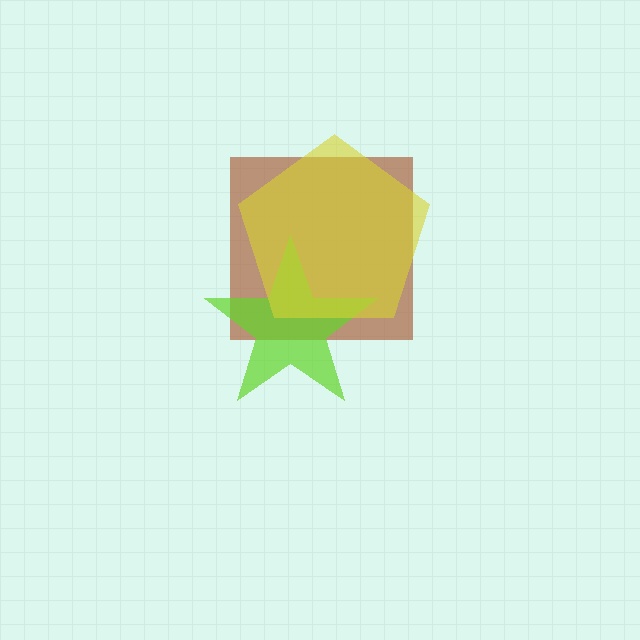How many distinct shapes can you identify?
There are 3 distinct shapes: a brown square, a lime star, a yellow pentagon.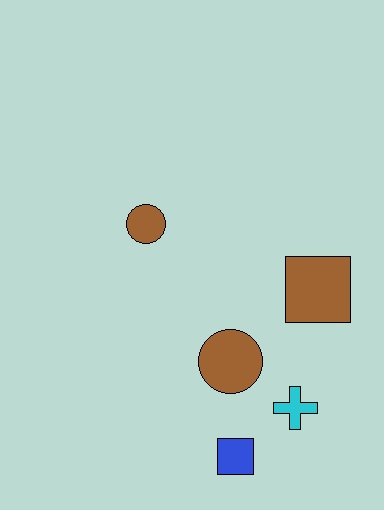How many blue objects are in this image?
There is 1 blue object.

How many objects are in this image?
There are 5 objects.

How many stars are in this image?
There are no stars.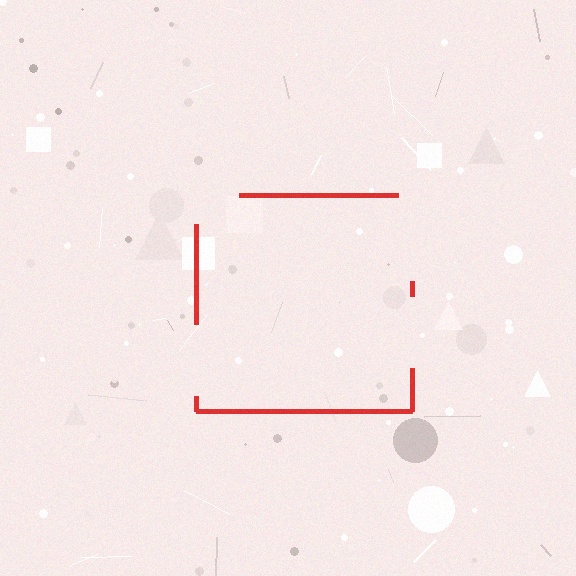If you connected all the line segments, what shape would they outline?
They would outline a square.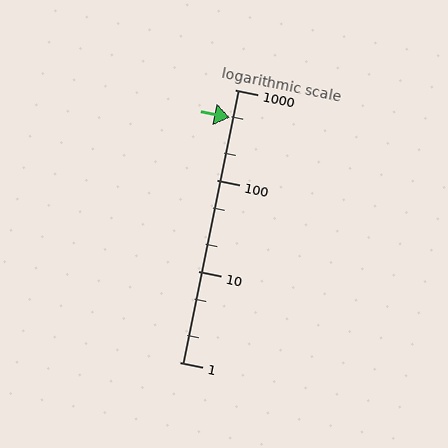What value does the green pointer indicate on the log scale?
The pointer indicates approximately 490.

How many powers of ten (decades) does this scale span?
The scale spans 3 decades, from 1 to 1000.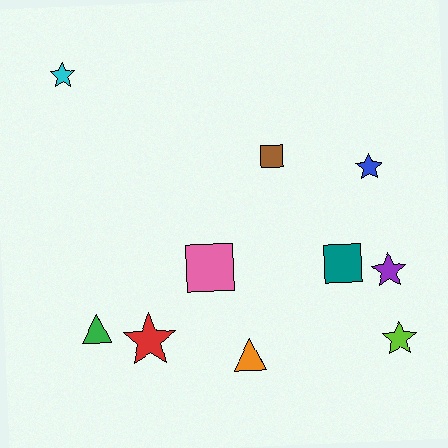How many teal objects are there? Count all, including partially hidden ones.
There is 1 teal object.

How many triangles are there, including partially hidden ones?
There are 2 triangles.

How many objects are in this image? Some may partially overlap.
There are 10 objects.